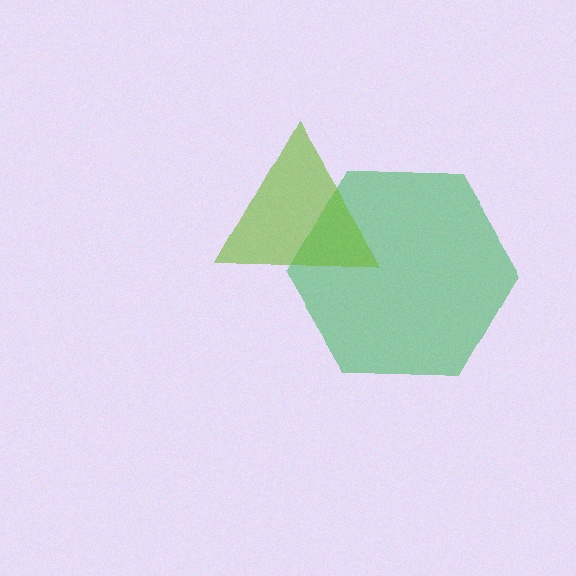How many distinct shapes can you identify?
There are 2 distinct shapes: a green hexagon, a lime triangle.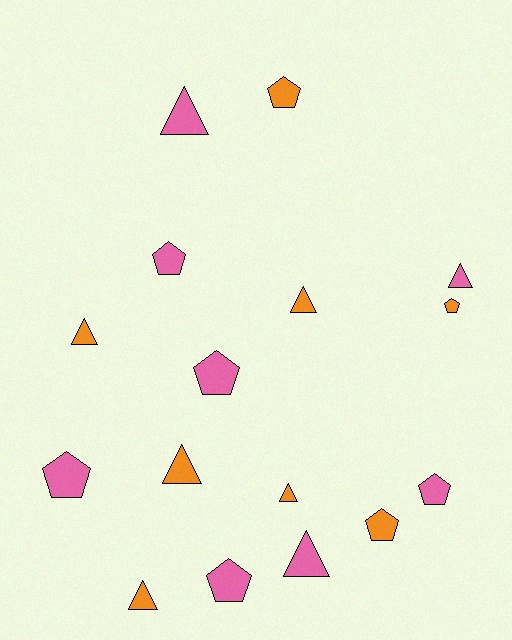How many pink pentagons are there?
There are 5 pink pentagons.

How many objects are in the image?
There are 16 objects.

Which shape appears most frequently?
Triangle, with 8 objects.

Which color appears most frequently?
Pink, with 8 objects.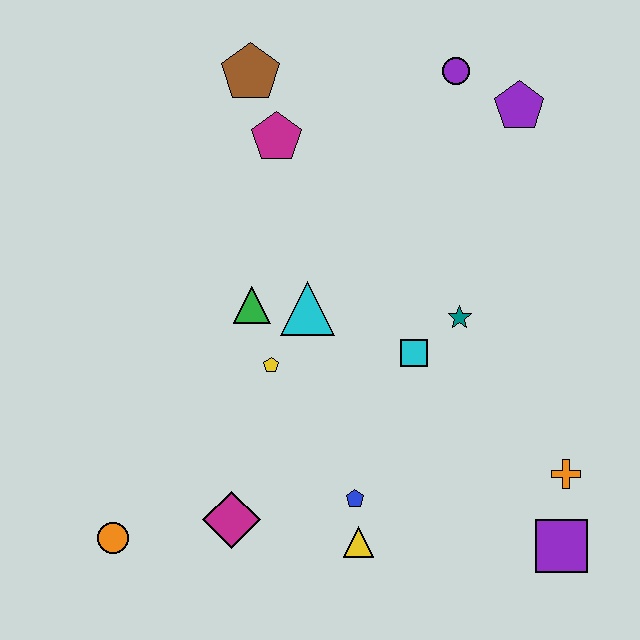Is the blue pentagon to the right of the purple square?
No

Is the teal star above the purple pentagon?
No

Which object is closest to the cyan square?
The teal star is closest to the cyan square.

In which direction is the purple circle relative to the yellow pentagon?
The purple circle is above the yellow pentagon.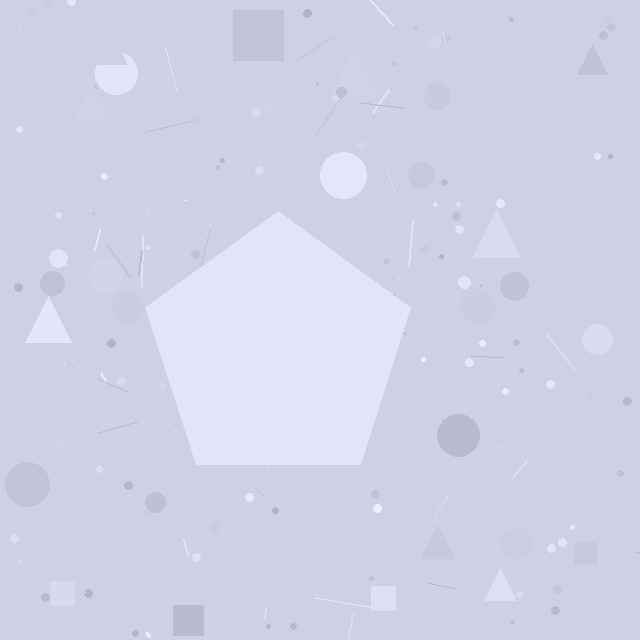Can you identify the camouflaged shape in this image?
The camouflaged shape is a pentagon.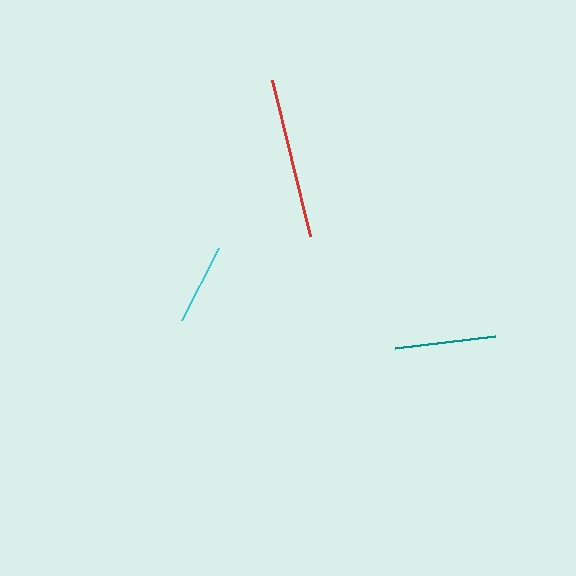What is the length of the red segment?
The red segment is approximately 161 pixels long.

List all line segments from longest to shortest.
From longest to shortest: red, teal, cyan.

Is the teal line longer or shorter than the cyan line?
The teal line is longer than the cyan line.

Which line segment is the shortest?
The cyan line is the shortest at approximately 82 pixels.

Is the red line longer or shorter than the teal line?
The red line is longer than the teal line.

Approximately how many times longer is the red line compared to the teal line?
The red line is approximately 1.6 times the length of the teal line.